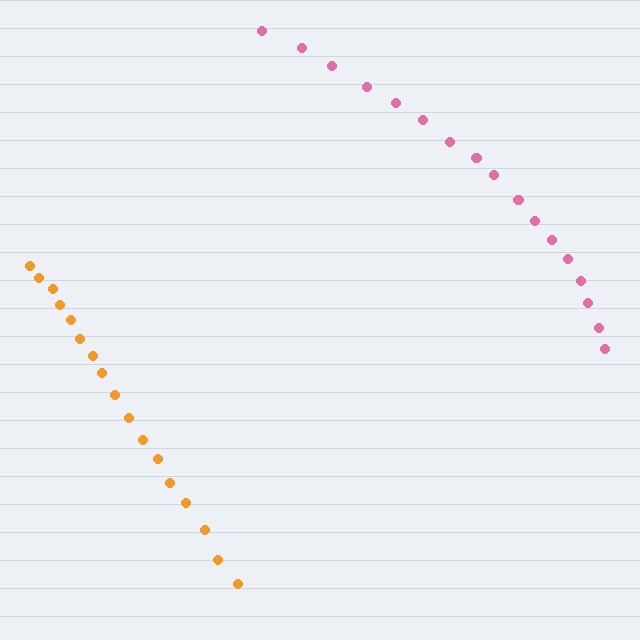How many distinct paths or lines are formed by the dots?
There are 2 distinct paths.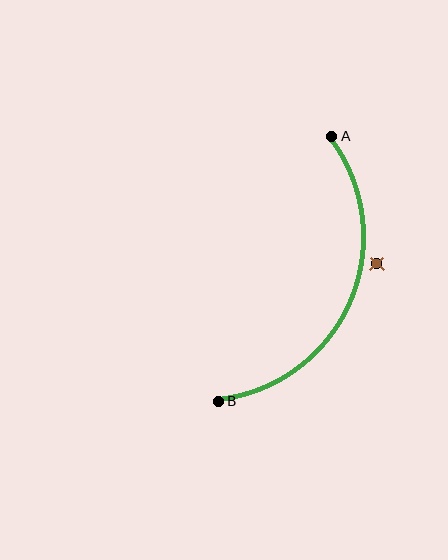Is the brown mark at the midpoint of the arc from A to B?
No — the brown mark does not lie on the arc at all. It sits slightly outside the curve.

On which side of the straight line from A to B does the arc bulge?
The arc bulges to the right of the straight line connecting A and B.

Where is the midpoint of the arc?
The arc midpoint is the point on the curve farthest from the straight line joining A and B. It sits to the right of that line.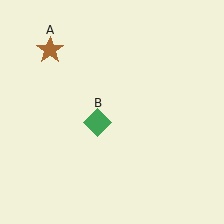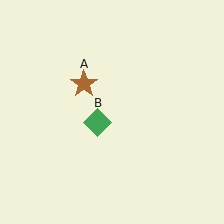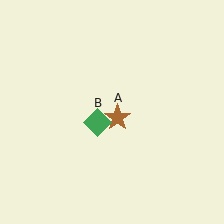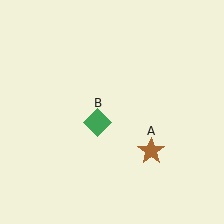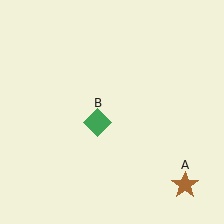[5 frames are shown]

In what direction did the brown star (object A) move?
The brown star (object A) moved down and to the right.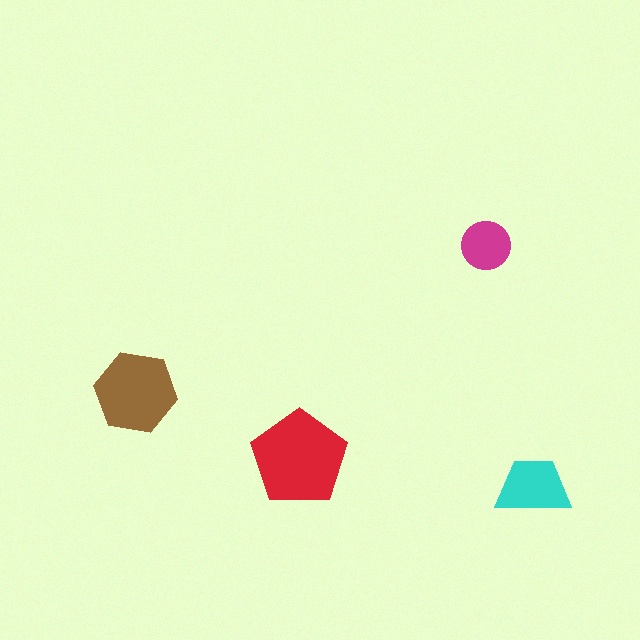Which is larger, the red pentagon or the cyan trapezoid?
The red pentagon.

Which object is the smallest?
The magenta circle.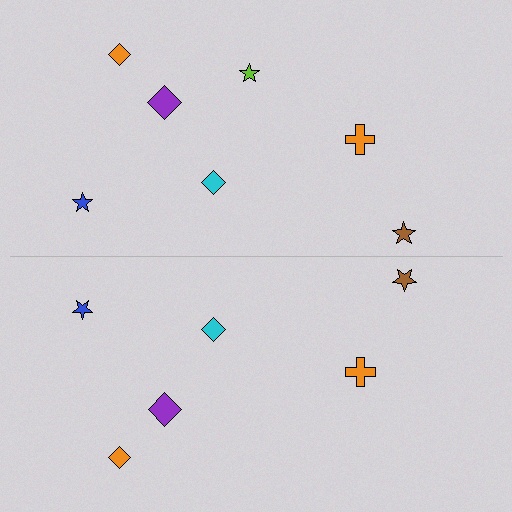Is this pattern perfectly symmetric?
No, the pattern is not perfectly symmetric. A lime star is missing from the bottom side.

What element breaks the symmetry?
A lime star is missing from the bottom side.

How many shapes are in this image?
There are 13 shapes in this image.